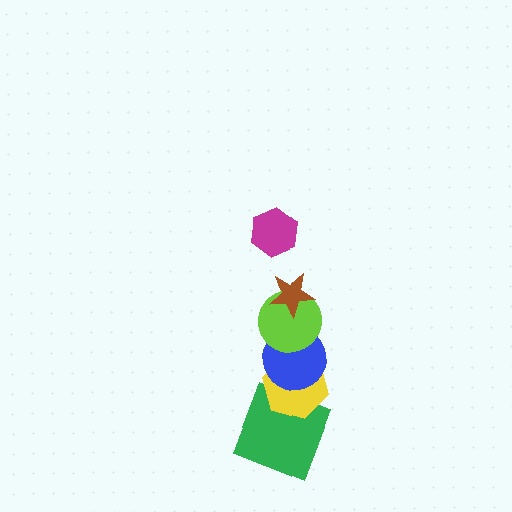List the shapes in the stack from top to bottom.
From top to bottom: the magenta hexagon, the brown star, the lime circle, the blue circle, the yellow hexagon, the green square.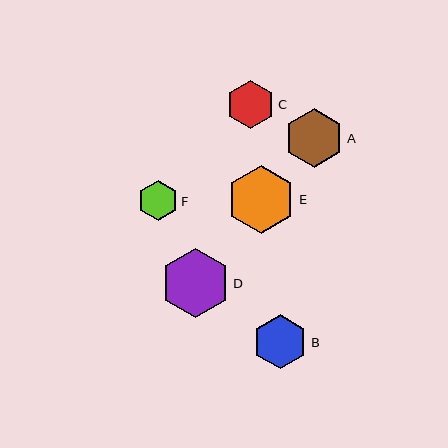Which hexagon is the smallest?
Hexagon F is the smallest with a size of approximately 40 pixels.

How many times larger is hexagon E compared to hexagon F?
Hexagon E is approximately 1.7 times the size of hexagon F.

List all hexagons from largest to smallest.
From largest to smallest: D, E, A, B, C, F.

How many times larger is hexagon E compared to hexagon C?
Hexagon E is approximately 1.4 times the size of hexagon C.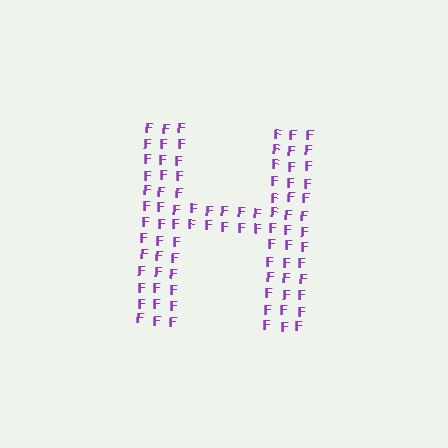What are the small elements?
The small elements are letter F's.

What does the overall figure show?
The overall figure shows the letter H.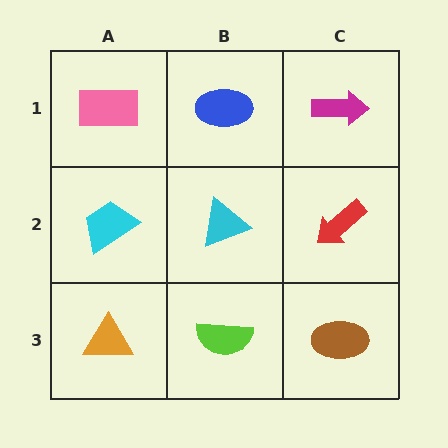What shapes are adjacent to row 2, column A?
A pink rectangle (row 1, column A), an orange triangle (row 3, column A), a cyan triangle (row 2, column B).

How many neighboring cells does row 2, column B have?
4.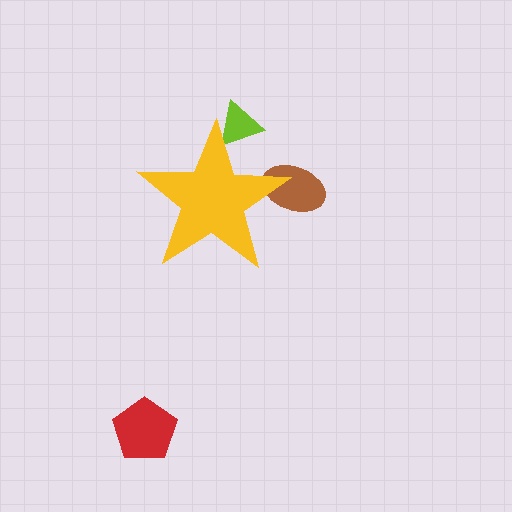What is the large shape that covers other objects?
A yellow star.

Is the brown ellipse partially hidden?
Yes, the brown ellipse is partially hidden behind the yellow star.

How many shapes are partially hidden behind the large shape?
2 shapes are partially hidden.